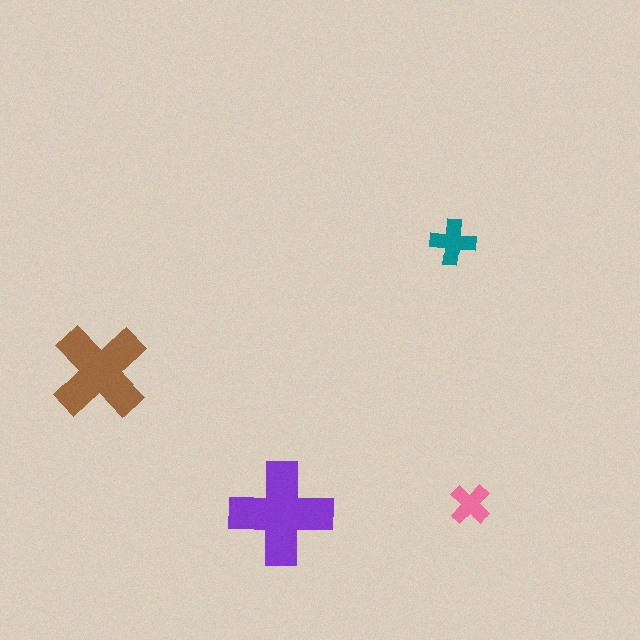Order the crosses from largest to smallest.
the purple one, the brown one, the teal one, the pink one.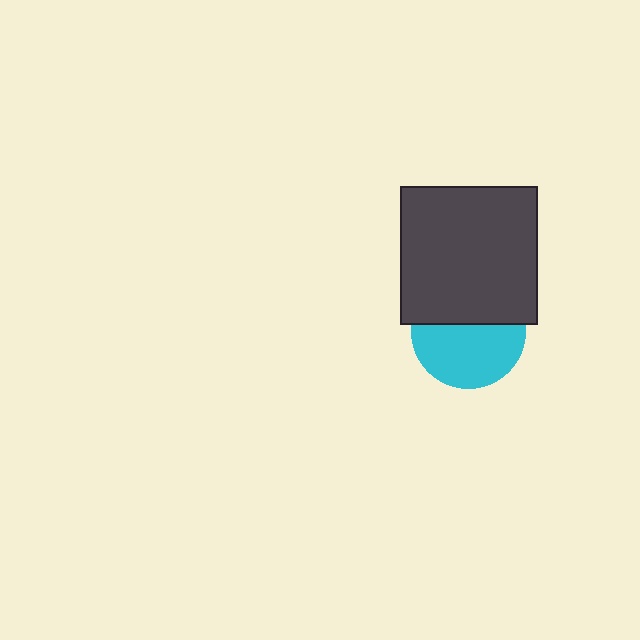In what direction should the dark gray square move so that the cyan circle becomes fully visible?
The dark gray square should move up. That is the shortest direction to clear the overlap and leave the cyan circle fully visible.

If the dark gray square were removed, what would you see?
You would see the complete cyan circle.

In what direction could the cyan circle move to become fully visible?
The cyan circle could move down. That would shift it out from behind the dark gray square entirely.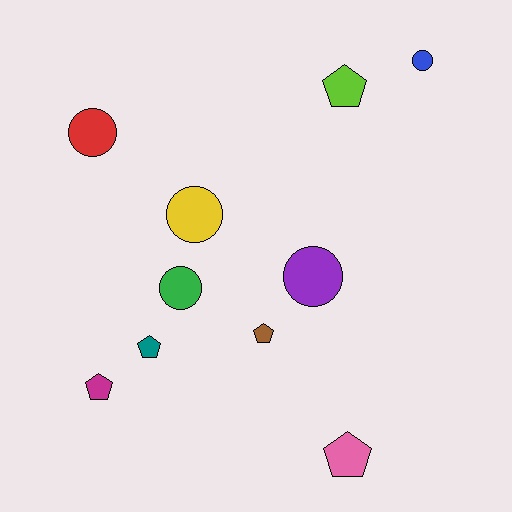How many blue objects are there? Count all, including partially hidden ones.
There is 1 blue object.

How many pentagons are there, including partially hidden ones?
There are 5 pentagons.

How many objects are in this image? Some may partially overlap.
There are 10 objects.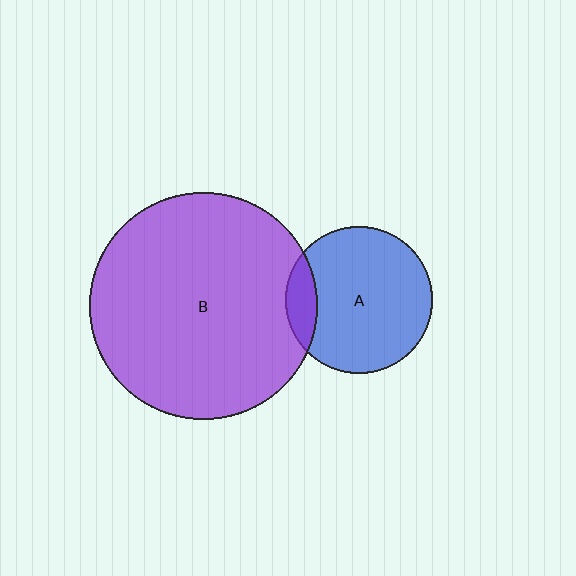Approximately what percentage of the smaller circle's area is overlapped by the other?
Approximately 15%.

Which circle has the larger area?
Circle B (purple).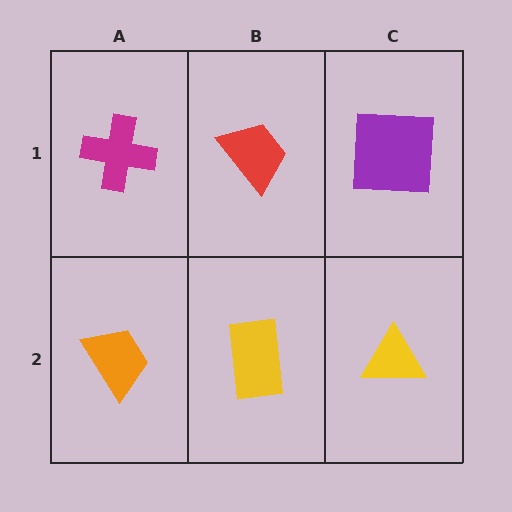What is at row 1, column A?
A magenta cross.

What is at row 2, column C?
A yellow triangle.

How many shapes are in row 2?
3 shapes.